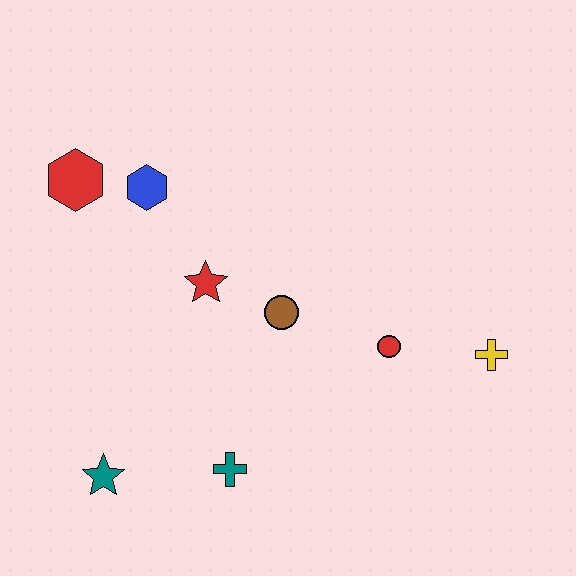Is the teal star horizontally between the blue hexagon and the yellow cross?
No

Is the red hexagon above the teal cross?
Yes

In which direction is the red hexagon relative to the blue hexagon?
The red hexagon is to the left of the blue hexagon.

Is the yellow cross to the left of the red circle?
No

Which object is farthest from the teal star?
The yellow cross is farthest from the teal star.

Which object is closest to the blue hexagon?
The red hexagon is closest to the blue hexagon.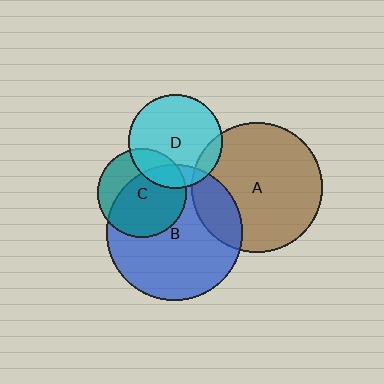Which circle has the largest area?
Circle B (blue).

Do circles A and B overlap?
Yes.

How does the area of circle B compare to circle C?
Approximately 2.3 times.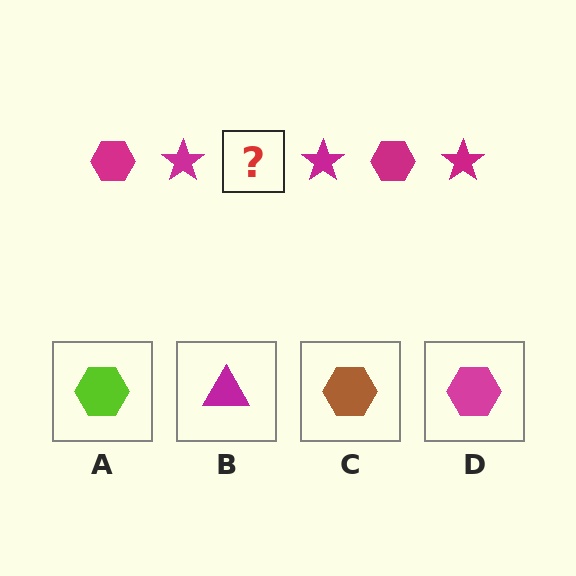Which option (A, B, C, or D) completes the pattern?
D.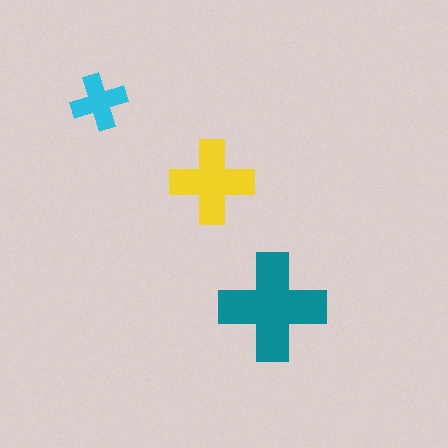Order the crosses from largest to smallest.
the teal one, the yellow one, the cyan one.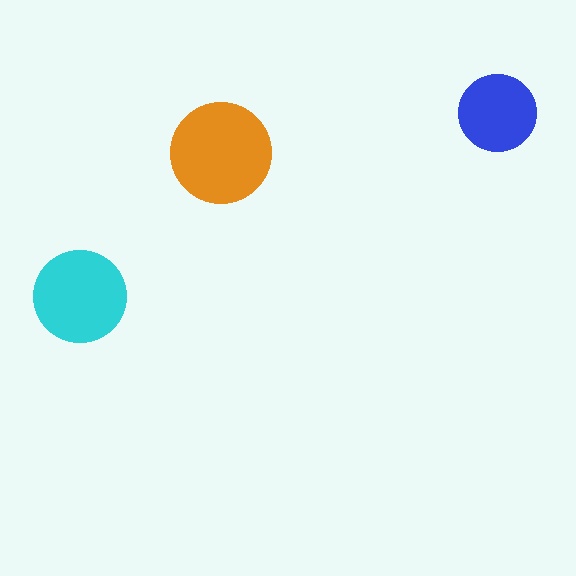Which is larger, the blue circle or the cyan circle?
The cyan one.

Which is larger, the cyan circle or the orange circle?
The orange one.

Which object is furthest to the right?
The blue circle is rightmost.